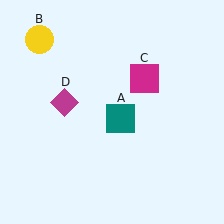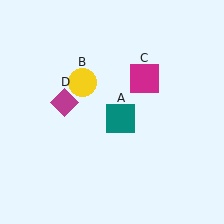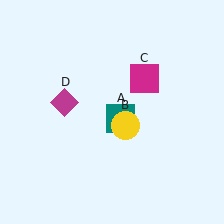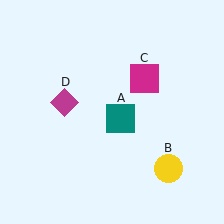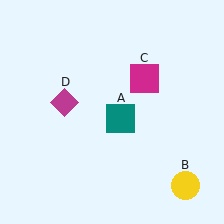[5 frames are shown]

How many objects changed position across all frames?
1 object changed position: yellow circle (object B).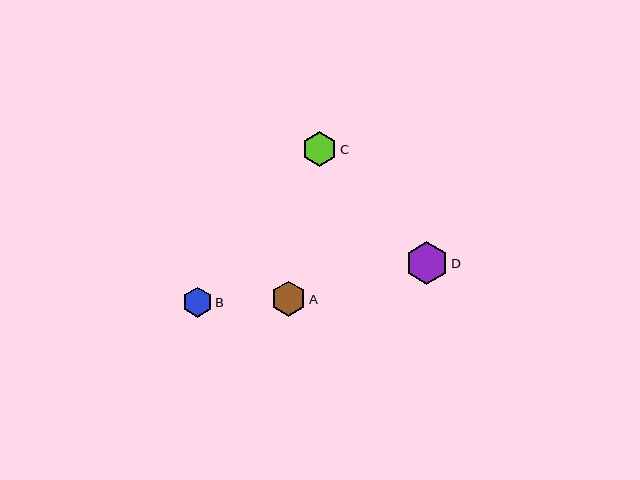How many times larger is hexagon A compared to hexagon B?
Hexagon A is approximately 1.2 times the size of hexagon B.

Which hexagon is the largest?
Hexagon D is the largest with a size of approximately 43 pixels.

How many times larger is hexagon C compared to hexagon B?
Hexagon C is approximately 1.2 times the size of hexagon B.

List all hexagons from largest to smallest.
From largest to smallest: D, A, C, B.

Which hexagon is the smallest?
Hexagon B is the smallest with a size of approximately 30 pixels.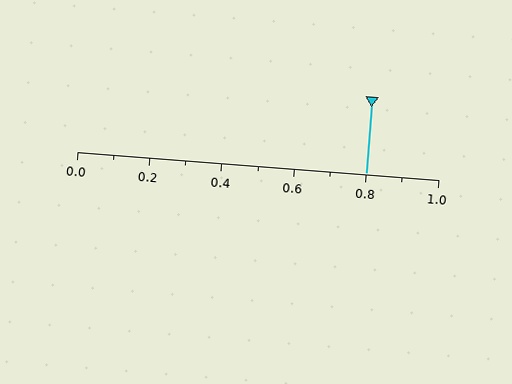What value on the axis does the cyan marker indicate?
The marker indicates approximately 0.8.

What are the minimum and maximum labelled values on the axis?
The axis runs from 0.0 to 1.0.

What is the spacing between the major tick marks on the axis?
The major ticks are spaced 0.2 apart.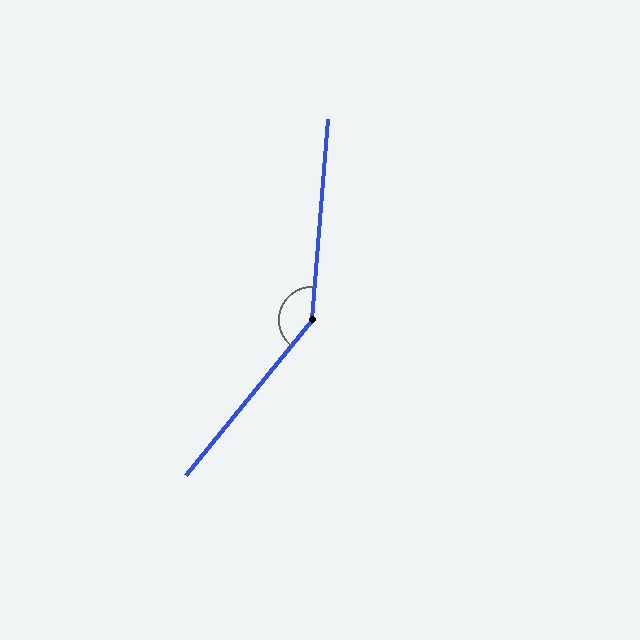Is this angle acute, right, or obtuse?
It is obtuse.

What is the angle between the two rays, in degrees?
Approximately 146 degrees.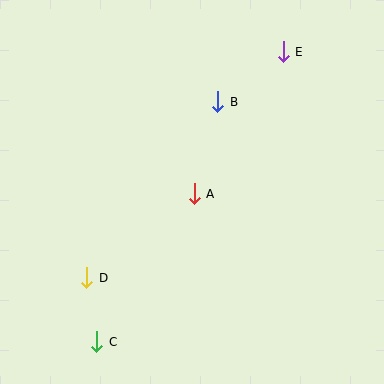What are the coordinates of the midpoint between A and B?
The midpoint between A and B is at (206, 148).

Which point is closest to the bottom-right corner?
Point A is closest to the bottom-right corner.